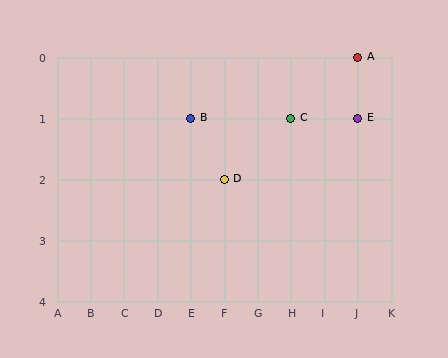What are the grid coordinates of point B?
Point B is at grid coordinates (E, 1).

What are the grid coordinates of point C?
Point C is at grid coordinates (H, 1).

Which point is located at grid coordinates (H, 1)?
Point C is at (H, 1).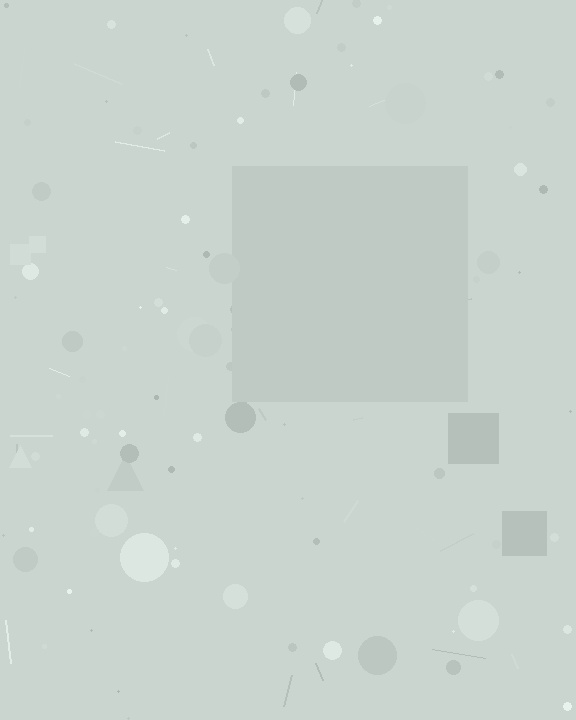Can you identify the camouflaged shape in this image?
The camouflaged shape is a square.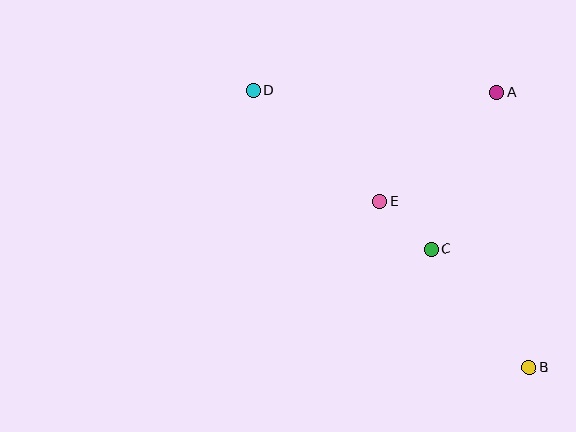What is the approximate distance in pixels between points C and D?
The distance between C and D is approximately 238 pixels.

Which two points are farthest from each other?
Points B and D are farthest from each other.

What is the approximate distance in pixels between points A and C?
The distance between A and C is approximately 170 pixels.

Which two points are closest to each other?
Points C and E are closest to each other.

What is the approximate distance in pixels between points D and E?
The distance between D and E is approximately 168 pixels.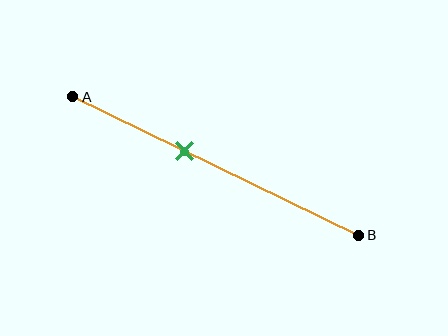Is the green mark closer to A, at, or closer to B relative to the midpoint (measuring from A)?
The green mark is closer to point A than the midpoint of segment AB.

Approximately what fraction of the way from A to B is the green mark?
The green mark is approximately 40% of the way from A to B.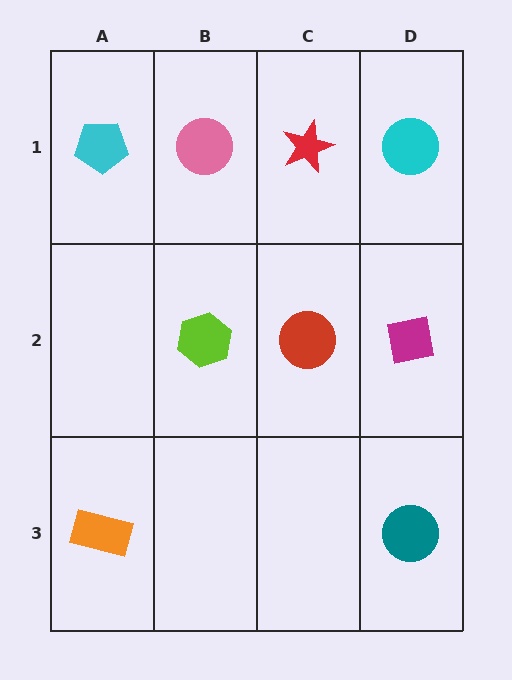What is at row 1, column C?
A red star.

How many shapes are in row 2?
3 shapes.